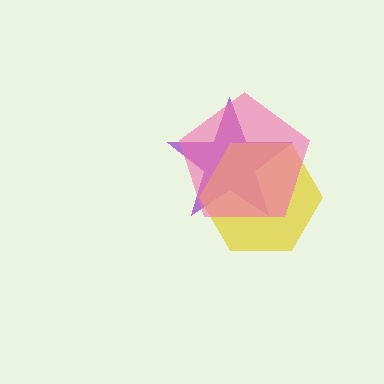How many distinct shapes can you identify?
There are 3 distinct shapes: a purple star, a yellow hexagon, a pink pentagon.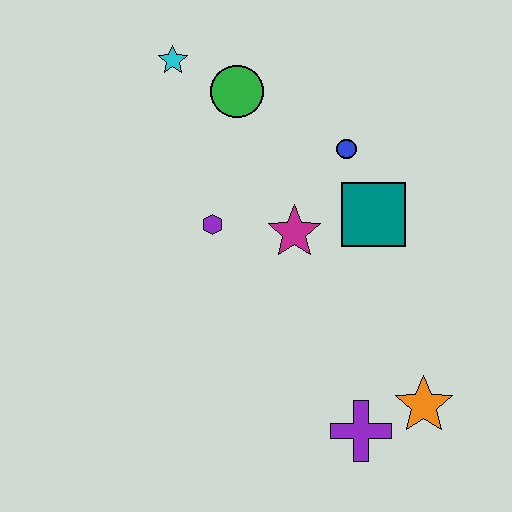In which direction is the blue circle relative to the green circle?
The blue circle is to the right of the green circle.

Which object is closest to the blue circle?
The teal square is closest to the blue circle.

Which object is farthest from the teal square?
The cyan star is farthest from the teal square.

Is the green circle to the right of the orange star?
No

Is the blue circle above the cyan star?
No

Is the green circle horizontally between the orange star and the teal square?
No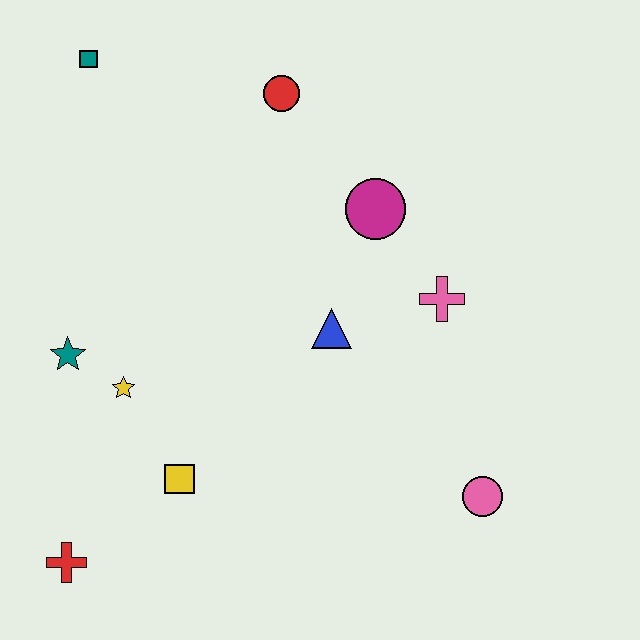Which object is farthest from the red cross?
The red circle is farthest from the red cross.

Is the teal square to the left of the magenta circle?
Yes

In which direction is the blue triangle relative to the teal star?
The blue triangle is to the right of the teal star.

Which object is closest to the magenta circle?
The pink cross is closest to the magenta circle.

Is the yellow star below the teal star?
Yes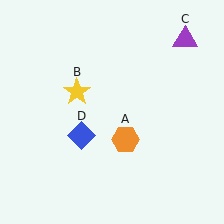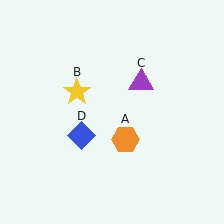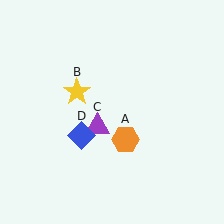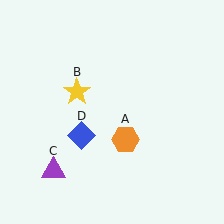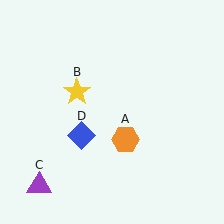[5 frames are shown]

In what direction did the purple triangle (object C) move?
The purple triangle (object C) moved down and to the left.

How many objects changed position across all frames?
1 object changed position: purple triangle (object C).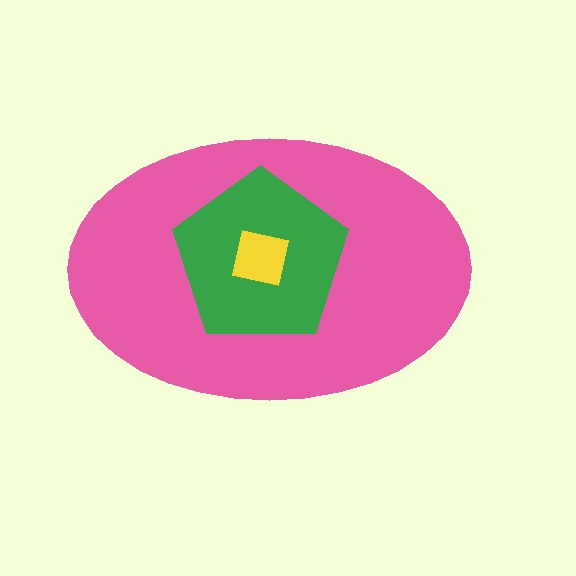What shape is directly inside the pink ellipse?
The green pentagon.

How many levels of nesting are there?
3.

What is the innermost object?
The yellow square.